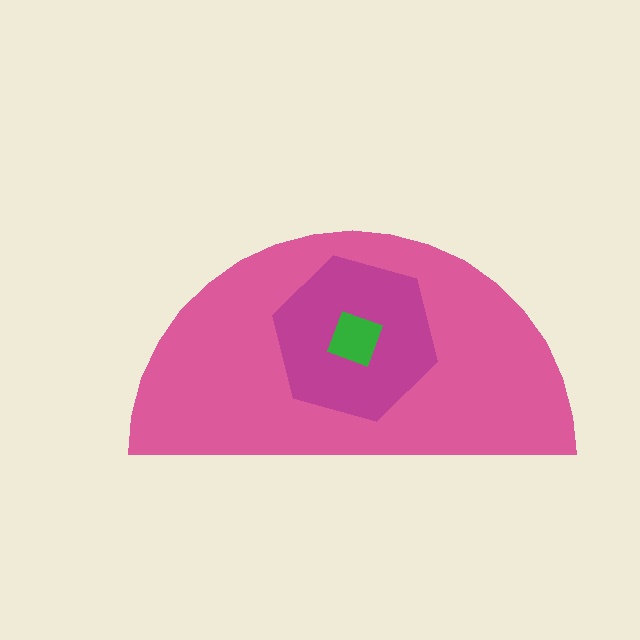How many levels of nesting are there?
3.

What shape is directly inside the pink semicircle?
The magenta hexagon.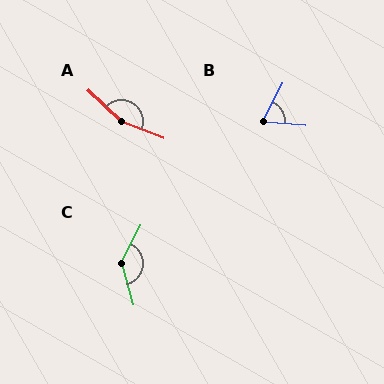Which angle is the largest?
A, at approximately 158 degrees.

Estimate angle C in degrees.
Approximately 138 degrees.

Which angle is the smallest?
B, at approximately 67 degrees.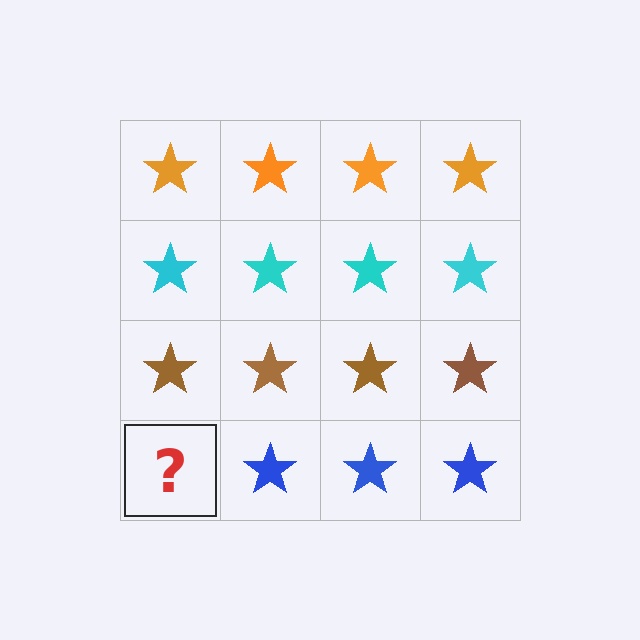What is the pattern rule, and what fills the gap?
The rule is that each row has a consistent color. The gap should be filled with a blue star.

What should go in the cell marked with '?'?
The missing cell should contain a blue star.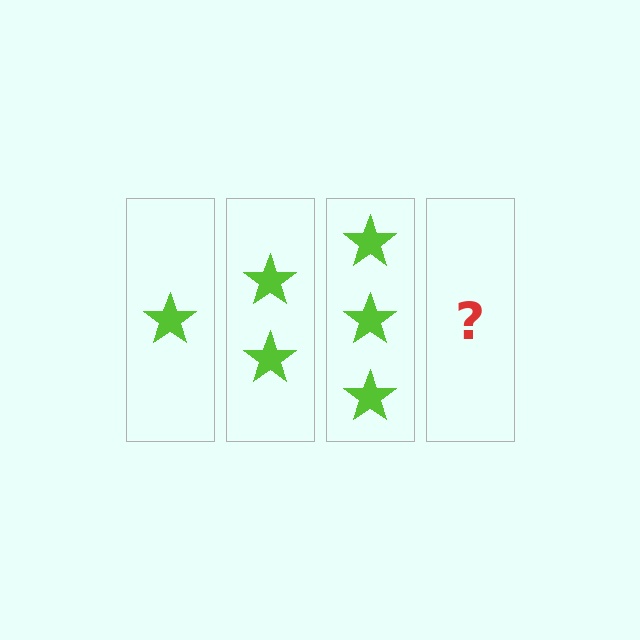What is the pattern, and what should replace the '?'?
The pattern is that each step adds one more star. The '?' should be 4 stars.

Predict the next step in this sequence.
The next step is 4 stars.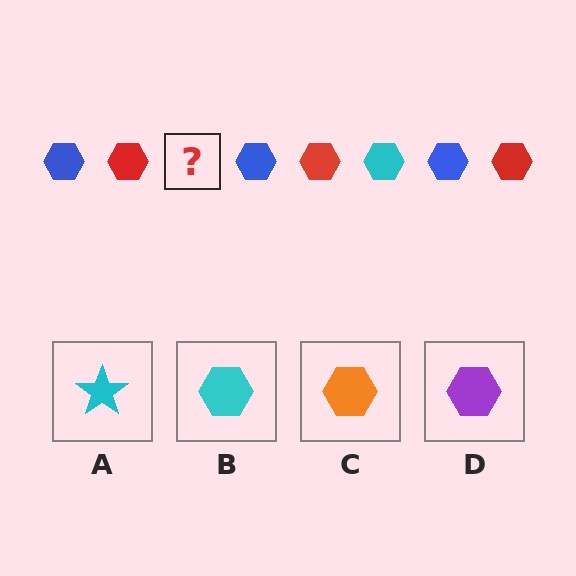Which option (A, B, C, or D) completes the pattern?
B.